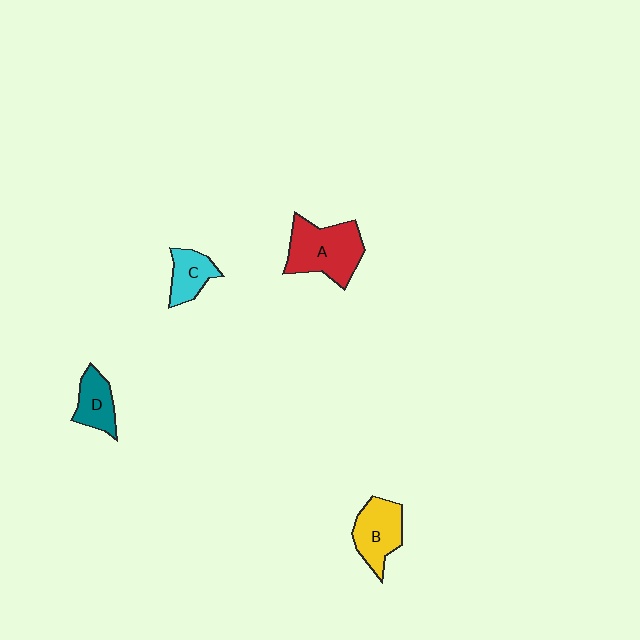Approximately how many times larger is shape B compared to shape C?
Approximately 1.4 times.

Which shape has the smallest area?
Shape C (cyan).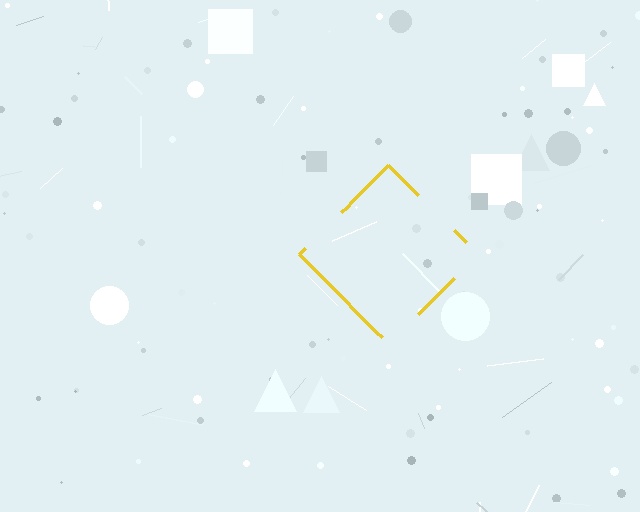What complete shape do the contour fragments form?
The contour fragments form a diamond.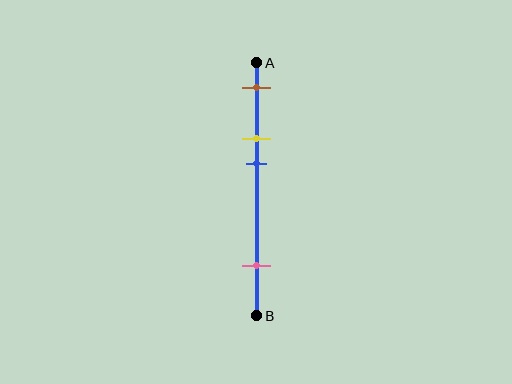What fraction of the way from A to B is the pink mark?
The pink mark is approximately 80% (0.8) of the way from A to B.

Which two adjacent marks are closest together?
The yellow and blue marks are the closest adjacent pair.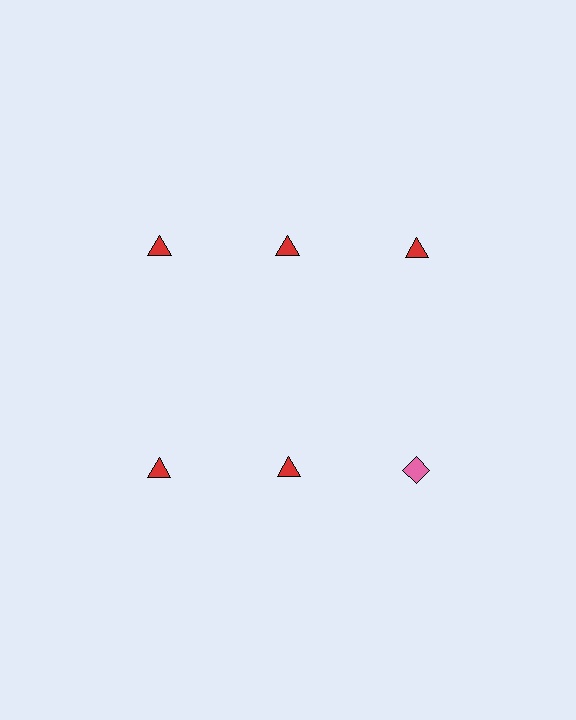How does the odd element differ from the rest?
It differs in both color (pink instead of red) and shape (diamond instead of triangle).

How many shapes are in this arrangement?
There are 6 shapes arranged in a grid pattern.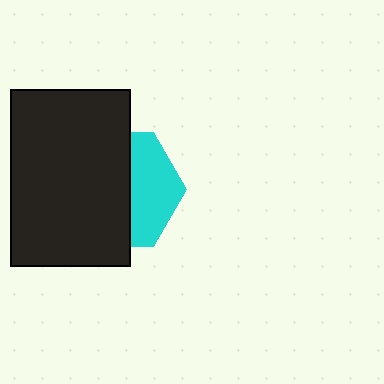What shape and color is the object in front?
The object in front is a black rectangle.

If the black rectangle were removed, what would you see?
You would see the complete cyan hexagon.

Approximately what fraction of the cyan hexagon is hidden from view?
Roughly 61% of the cyan hexagon is hidden behind the black rectangle.